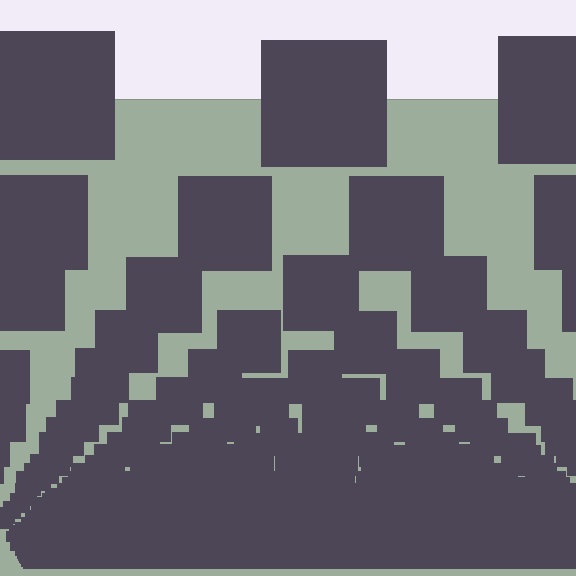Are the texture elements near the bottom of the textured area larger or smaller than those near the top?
Smaller. The gradient is inverted — elements near the bottom are smaller and denser.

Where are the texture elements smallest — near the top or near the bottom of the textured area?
Near the bottom.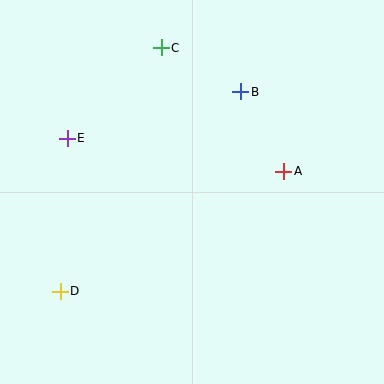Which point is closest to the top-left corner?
Point E is closest to the top-left corner.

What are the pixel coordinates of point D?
Point D is at (60, 291).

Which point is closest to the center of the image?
Point A at (284, 171) is closest to the center.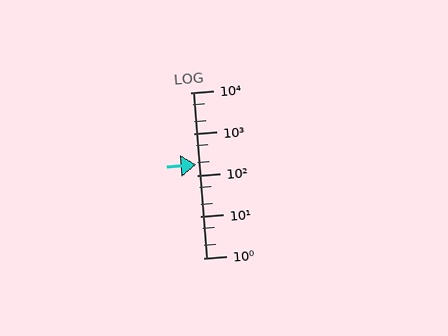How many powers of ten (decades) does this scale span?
The scale spans 4 decades, from 1 to 10000.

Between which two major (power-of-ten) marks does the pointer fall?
The pointer is between 100 and 1000.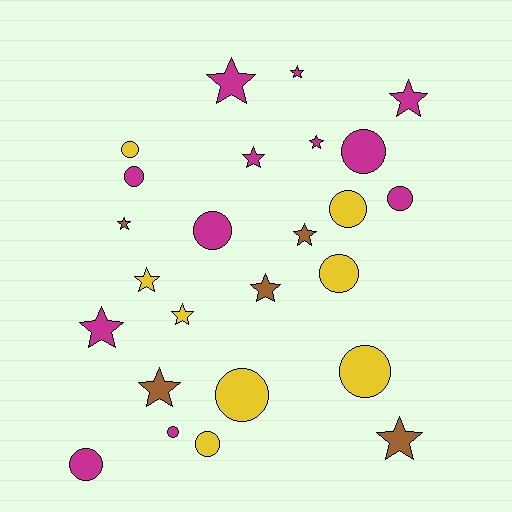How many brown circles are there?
There are no brown circles.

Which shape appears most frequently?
Star, with 13 objects.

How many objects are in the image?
There are 25 objects.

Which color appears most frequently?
Magenta, with 12 objects.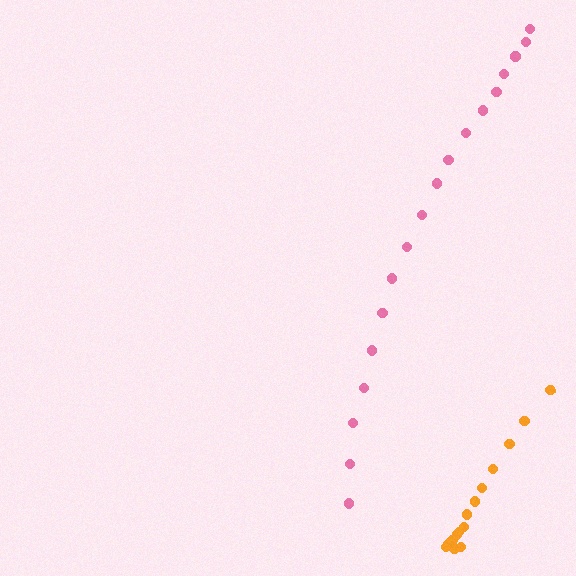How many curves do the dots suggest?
There are 2 distinct paths.